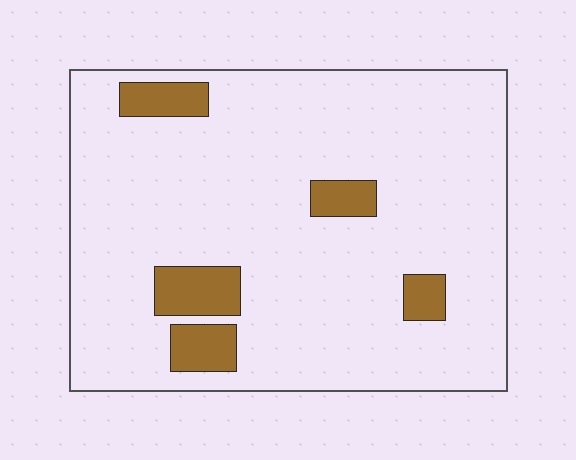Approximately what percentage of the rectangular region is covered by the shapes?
Approximately 10%.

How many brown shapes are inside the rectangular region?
5.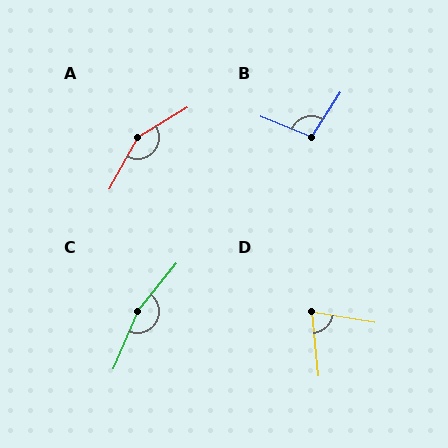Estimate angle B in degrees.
Approximately 101 degrees.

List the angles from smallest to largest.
D (75°), B (101°), A (151°), C (164°).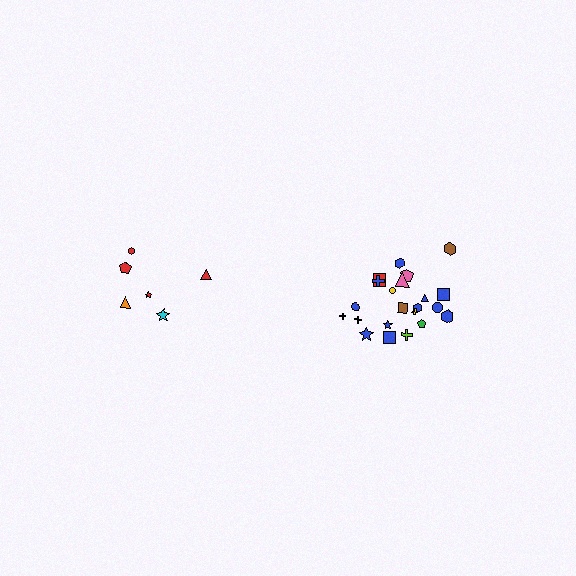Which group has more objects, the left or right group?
The right group.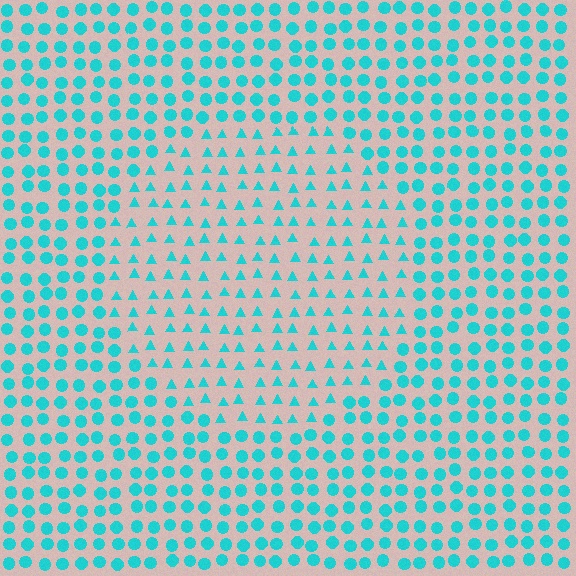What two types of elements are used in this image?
The image uses triangles inside the circle region and circles outside it.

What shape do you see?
I see a circle.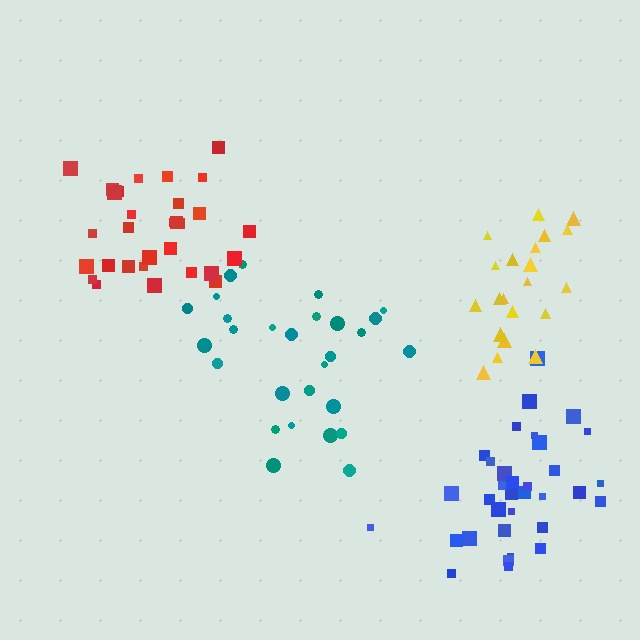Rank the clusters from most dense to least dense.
red, blue, yellow, teal.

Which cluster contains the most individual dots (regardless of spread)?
Blue (34).